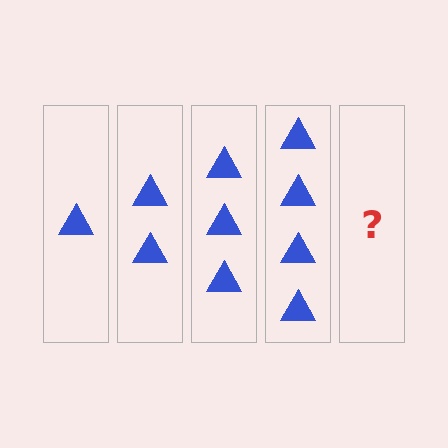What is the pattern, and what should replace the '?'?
The pattern is that each step adds one more triangle. The '?' should be 5 triangles.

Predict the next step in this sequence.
The next step is 5 triangles.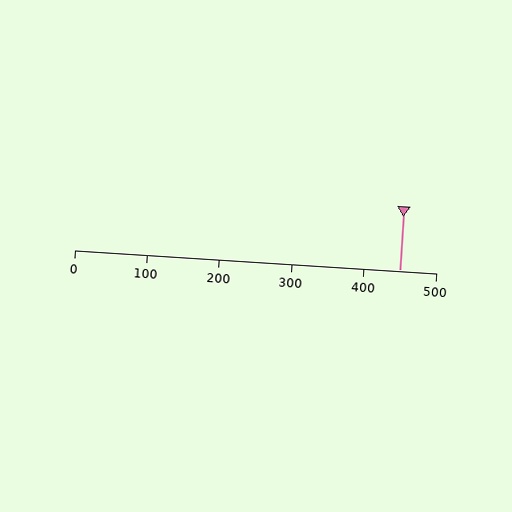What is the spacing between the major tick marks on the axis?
The major ticks are spaced 100 apart.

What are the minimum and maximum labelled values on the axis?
The axis runs from 0 to 500.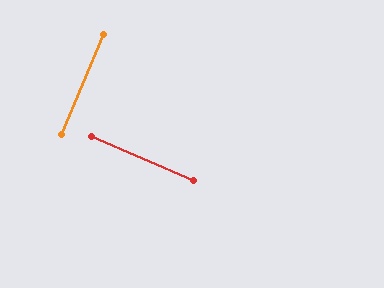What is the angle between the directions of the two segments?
Approximately 89 degrees.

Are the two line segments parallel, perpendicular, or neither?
Perpendicular — they meet at approximately 89°.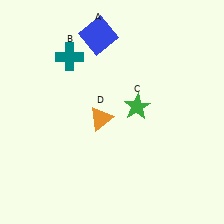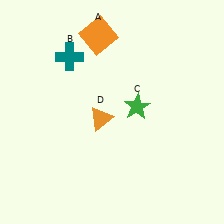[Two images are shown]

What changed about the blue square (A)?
In Image 1, A is blue. In Image 2, it changed to orange.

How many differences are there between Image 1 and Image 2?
There is 1 difference between the two images.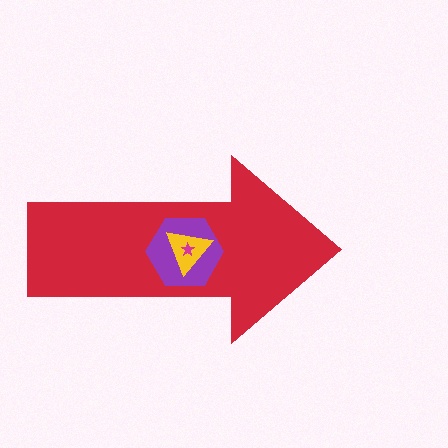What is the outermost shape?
The red arrow.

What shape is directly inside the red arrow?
The purple hexagon.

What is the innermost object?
The magenta star.